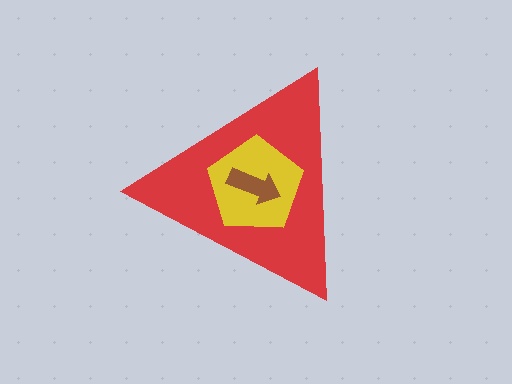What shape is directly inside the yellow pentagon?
The brown arrow.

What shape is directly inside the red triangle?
The yellow pentagon.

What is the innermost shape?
The brown arrow.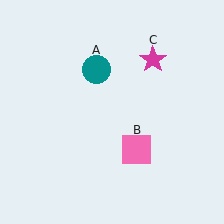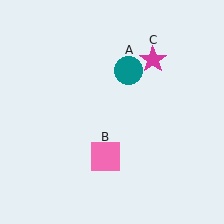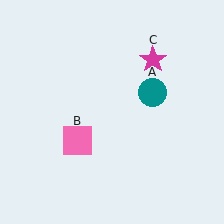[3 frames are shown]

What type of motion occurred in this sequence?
The teal circle (object A), pink square (object B) rotated clockwise around the center of the scene.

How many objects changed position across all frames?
2 objects changed position: teal circle (object A), pink square (object B).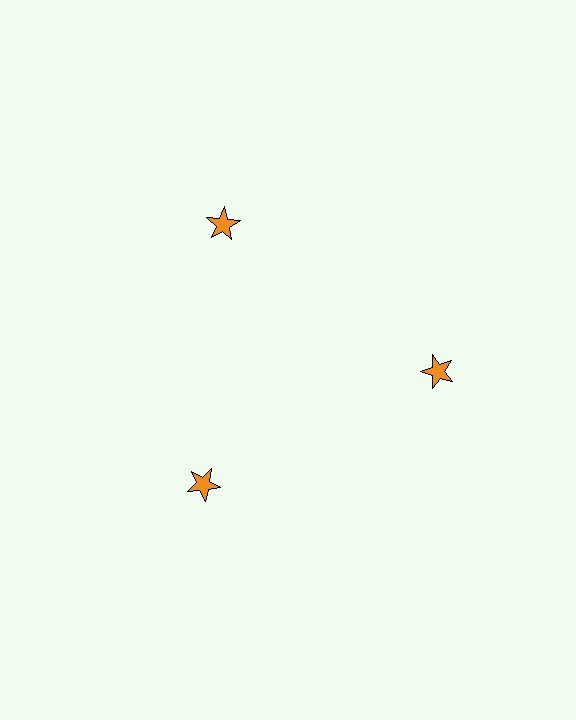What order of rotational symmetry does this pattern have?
This pattern has 3-fold rotational symmetry.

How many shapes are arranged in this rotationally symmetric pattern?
There are 3 shapes, arranged in 3 groups of 1.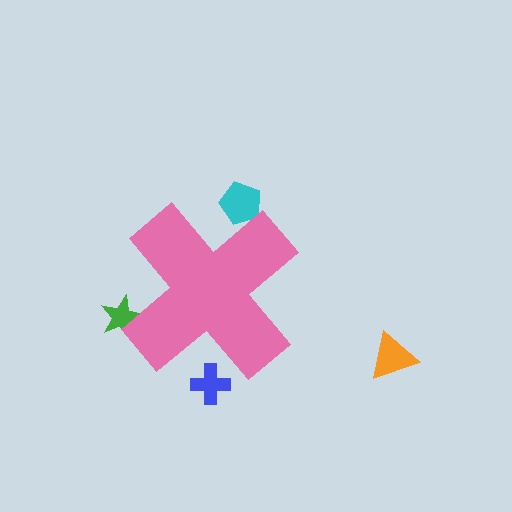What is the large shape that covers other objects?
A pink cross.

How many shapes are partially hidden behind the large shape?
3 shapes are partially hidden.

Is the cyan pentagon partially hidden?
Yes, the cyan pentagon is partially hidden behind the pink cross.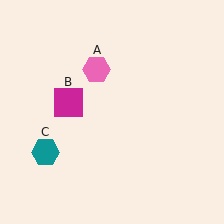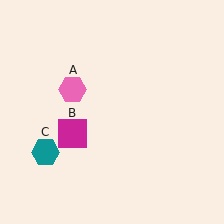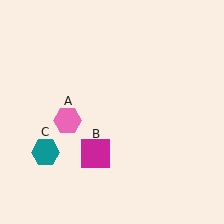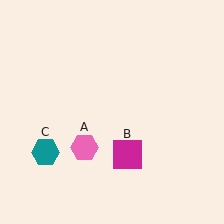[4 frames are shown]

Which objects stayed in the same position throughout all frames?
Teal hexagon (object C) remained stationary.